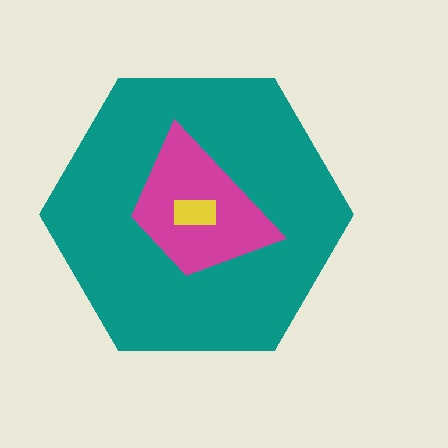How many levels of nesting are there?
3.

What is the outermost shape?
The teal hexagon.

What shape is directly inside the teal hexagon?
The magenta trapezoid.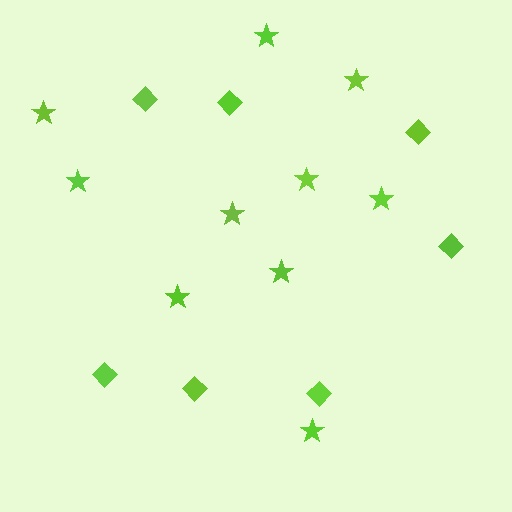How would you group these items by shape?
There are 2 groups: one group of stars (10) and one group of diamonds (7).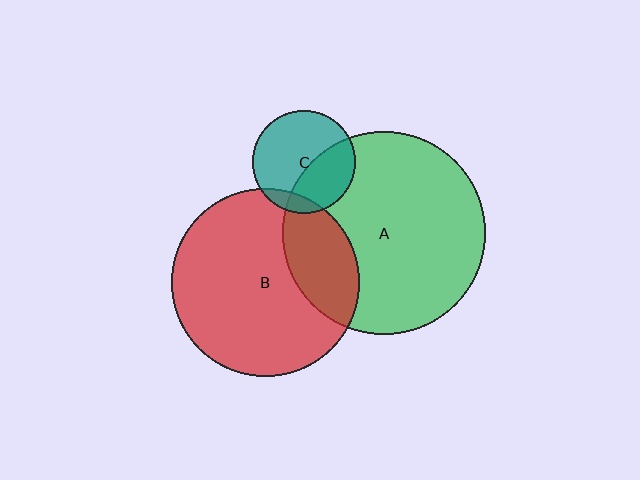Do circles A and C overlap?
Yes.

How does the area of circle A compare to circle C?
Approximately 3.9 times.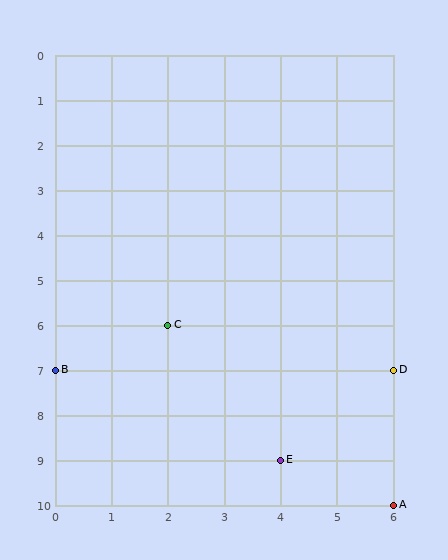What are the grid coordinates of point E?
Point E is at grid coordinates (4, 9).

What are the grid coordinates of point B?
Point B is at grid coordinates (0, 7).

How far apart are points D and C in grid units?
Points D and C are 4 columns and 1 row apart (about 4.1 grid units diagonally).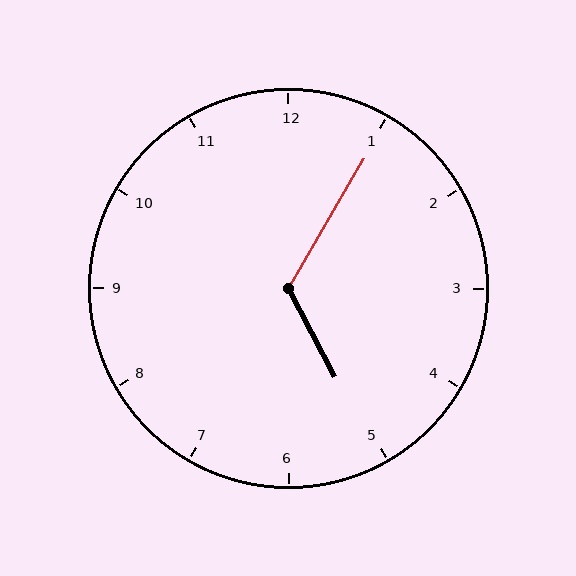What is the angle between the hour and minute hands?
Approximately 122 degrees.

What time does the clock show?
5:05.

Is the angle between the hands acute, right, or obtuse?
It is obtuse.